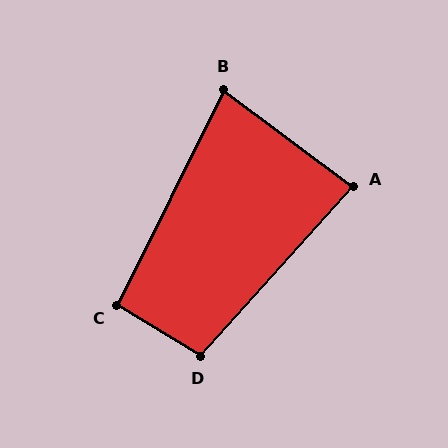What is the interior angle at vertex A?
Approximately 85 degrees (acute).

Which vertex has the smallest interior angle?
B, at approximately 79 degrees.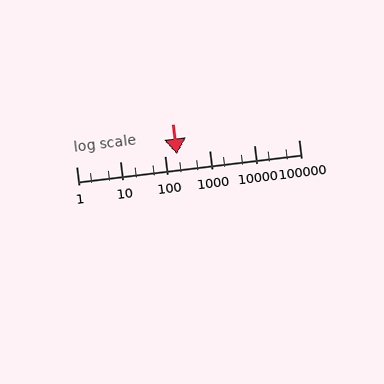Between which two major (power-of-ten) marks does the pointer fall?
The pointer is between 100 and 1000.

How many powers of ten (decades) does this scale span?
The scale spans 5 decades, from 1 to 100000.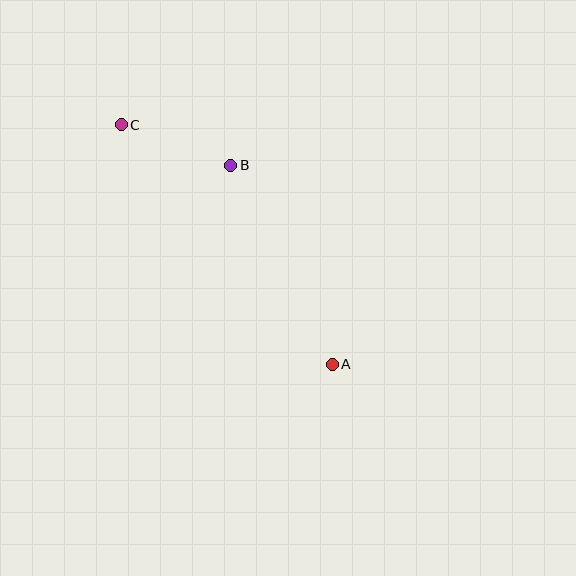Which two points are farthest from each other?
Points A and C are farthest from each other.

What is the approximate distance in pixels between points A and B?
The distance between A and B is approximately 224 pixels.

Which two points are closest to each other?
Points B and C are closest to each other.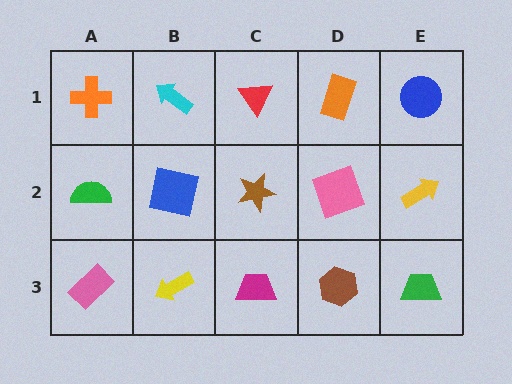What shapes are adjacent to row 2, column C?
A red triangle (row 1, column C), a magenta trapezoid (row 3, column C), a blue square (row 2, column B), a pink square (row 2, column D).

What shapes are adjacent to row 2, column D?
An orange rectangle (row 1, column D), a brown hexagon (row 3, column D), a brown star (row 2, column C), a yellow arrow (row 2, column E).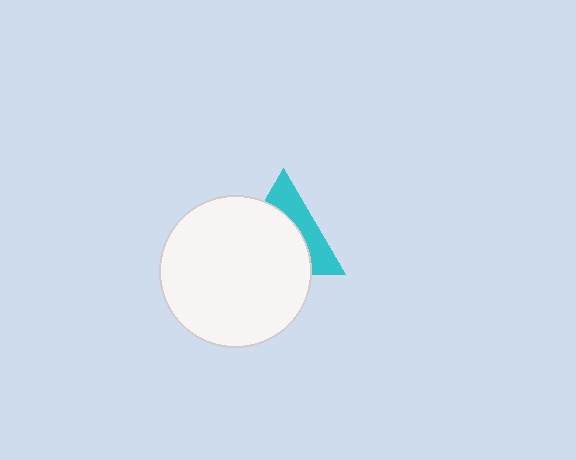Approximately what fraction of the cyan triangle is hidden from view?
Roughly 62% of the cyan triangle is hidden behind the white circle.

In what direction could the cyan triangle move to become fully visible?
The cyan triangle could move toward the upper-right. That would shift it out from behind the white circle entirely.